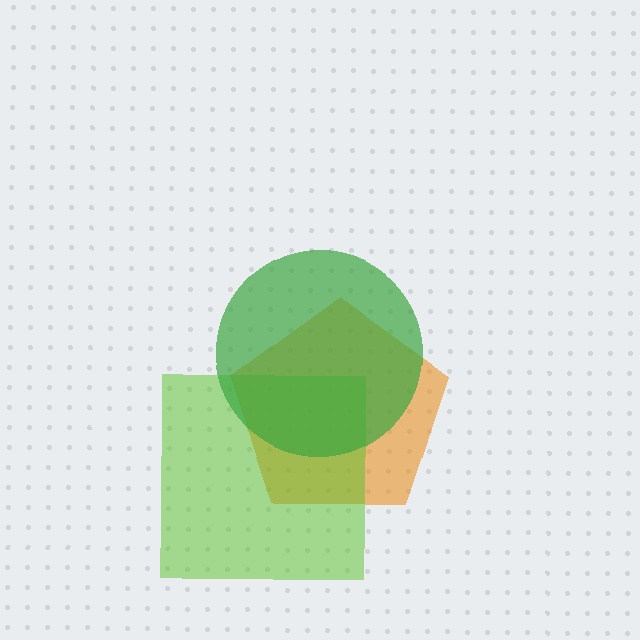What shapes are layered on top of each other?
The layered shapes are: an orange pentagon, a lime square, a green circle.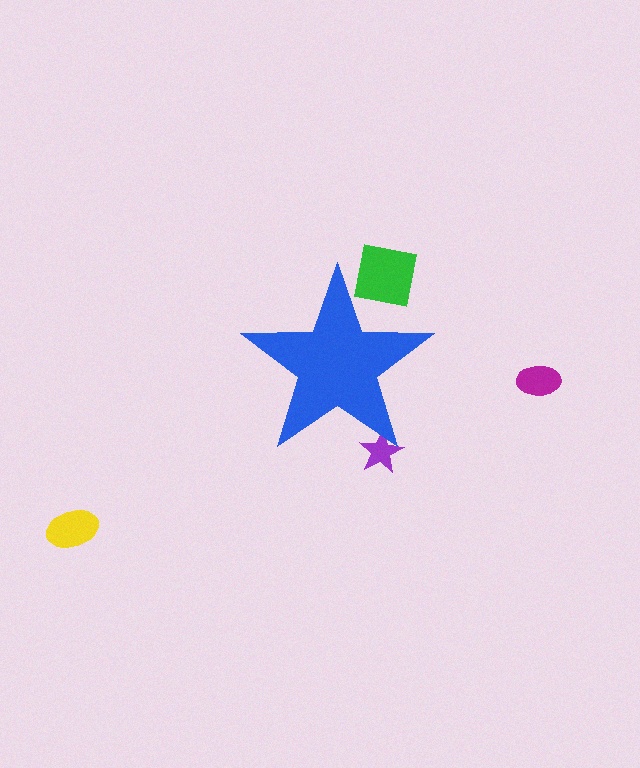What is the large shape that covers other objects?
A blue star.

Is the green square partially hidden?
Yes, the green square is partially hidden behind the blue star.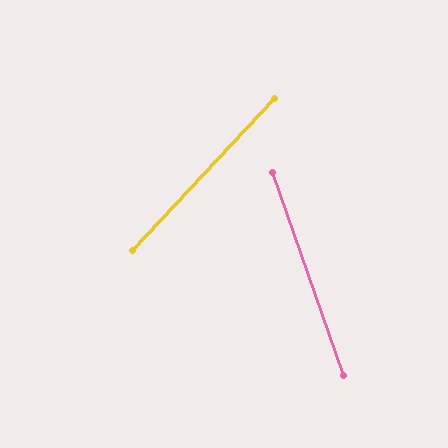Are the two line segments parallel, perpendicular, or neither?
Neither parallel nor perpendicular — they differ by about 62°.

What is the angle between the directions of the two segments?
Approximately 62 degrees.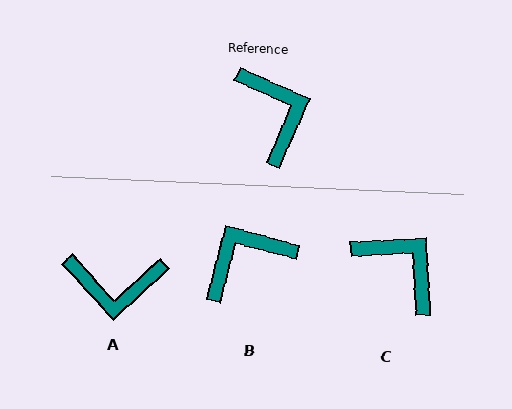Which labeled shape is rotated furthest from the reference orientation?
A, about 114 degrees away.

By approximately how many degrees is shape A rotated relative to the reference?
Approximately 114 degrees clockwise.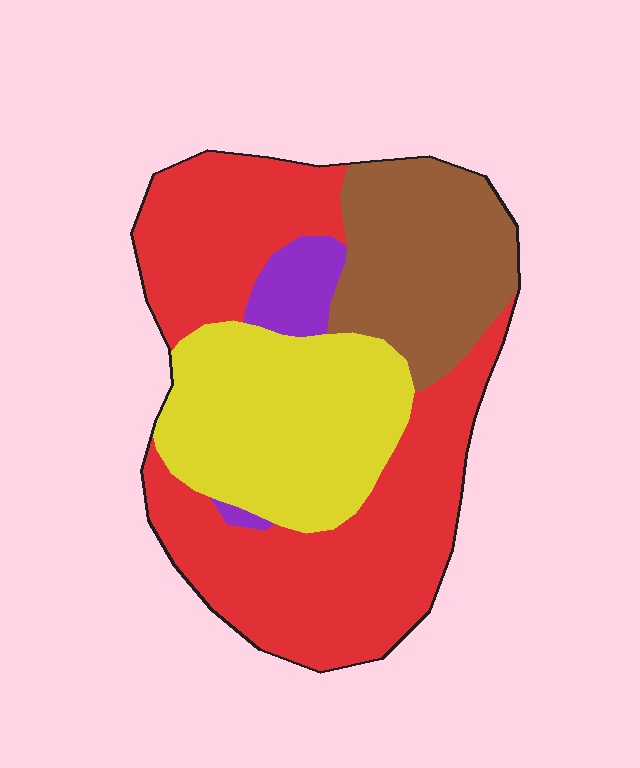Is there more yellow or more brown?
Yellow.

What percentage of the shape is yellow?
Yellow covers about 25% of the shape.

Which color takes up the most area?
Red, at roughly 50%.